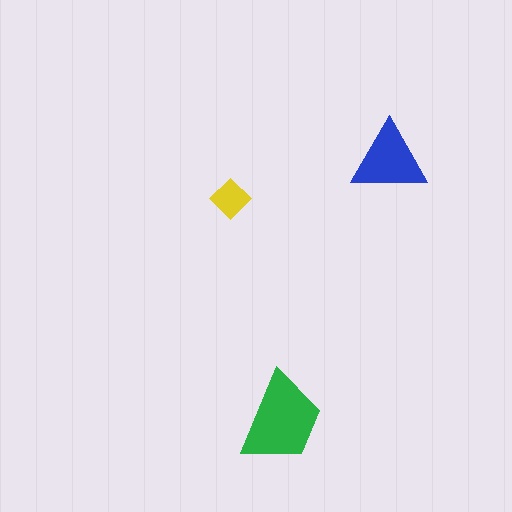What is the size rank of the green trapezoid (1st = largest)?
1st.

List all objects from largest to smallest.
The green trapezoid, the blue triangle, the yellow diamond.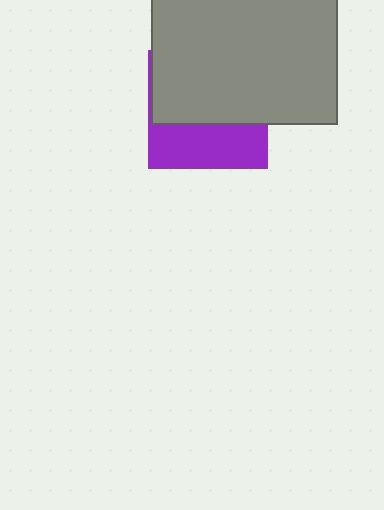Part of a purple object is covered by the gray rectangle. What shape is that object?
It is a square.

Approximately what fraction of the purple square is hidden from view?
Roughly 61% of the purple square is hidden behind the gray rectangle.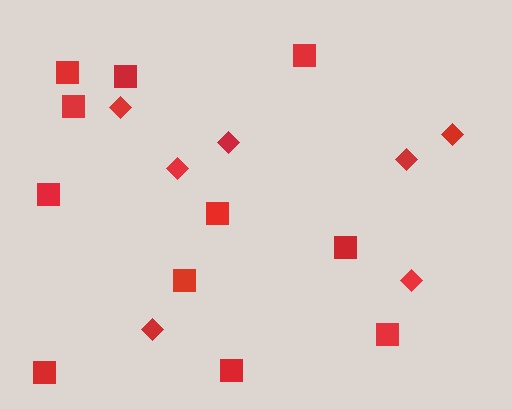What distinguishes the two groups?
There are 2 groups: one group of squares (11) and one group of diamonds (7).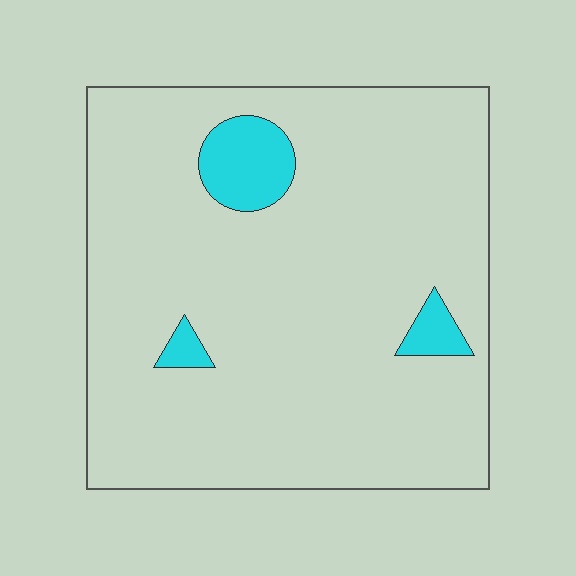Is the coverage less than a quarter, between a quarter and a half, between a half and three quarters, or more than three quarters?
Less than a quarter.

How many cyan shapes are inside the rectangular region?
3.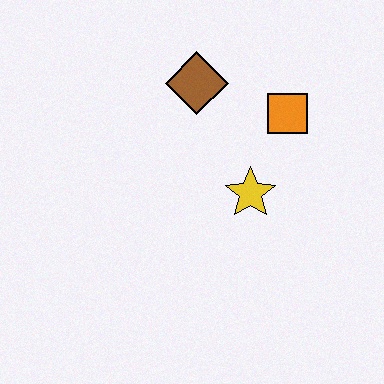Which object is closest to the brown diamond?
The orange square is closest to the brown diamond.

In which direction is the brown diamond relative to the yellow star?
The brown diamond is above the yellow star.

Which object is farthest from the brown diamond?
The yellow star is farthest from the brown diamond.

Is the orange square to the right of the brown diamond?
Yes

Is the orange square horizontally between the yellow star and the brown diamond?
No